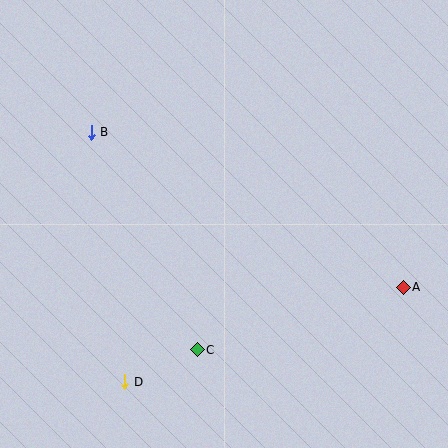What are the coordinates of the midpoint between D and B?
The midpoint between D and B is at (108, 257).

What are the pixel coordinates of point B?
Point B is at (91, 132).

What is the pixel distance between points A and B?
The distance between A and B is 348 pixels.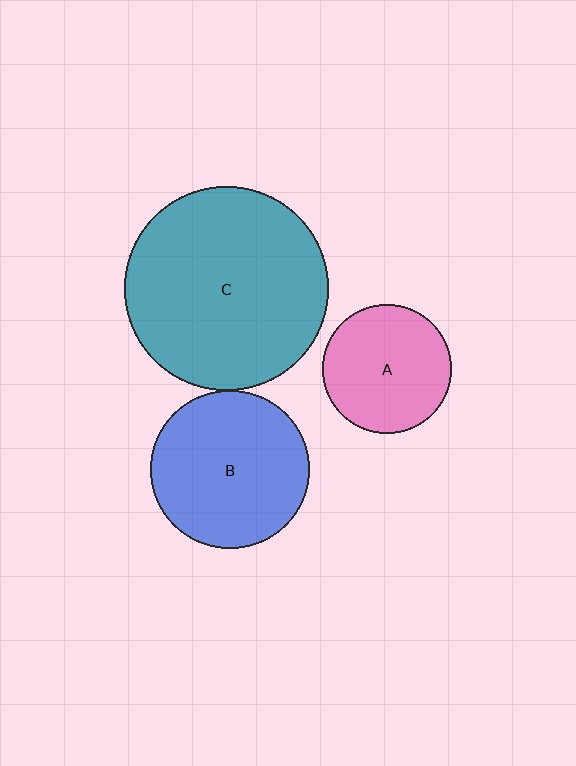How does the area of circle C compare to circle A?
Approximately 2.5 times.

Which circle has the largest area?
Circle C (teal).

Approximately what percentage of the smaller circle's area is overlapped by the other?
Approximately 5%.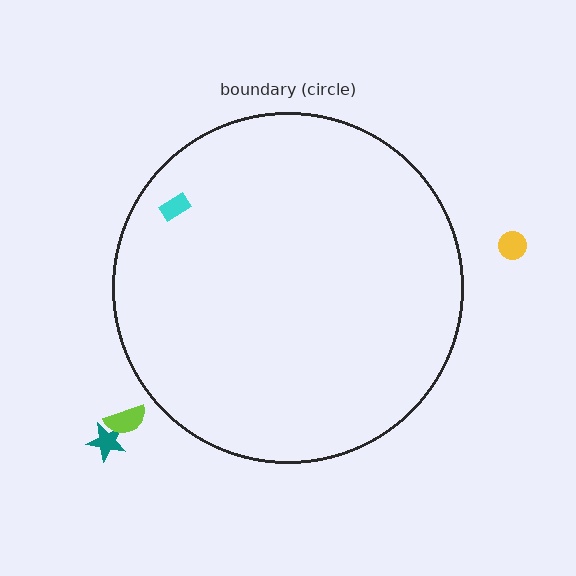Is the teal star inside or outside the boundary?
Outside.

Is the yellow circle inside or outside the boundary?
Outside.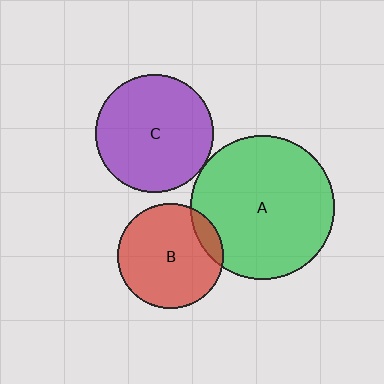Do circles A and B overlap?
Yes.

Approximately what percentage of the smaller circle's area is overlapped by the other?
Approximately 10%.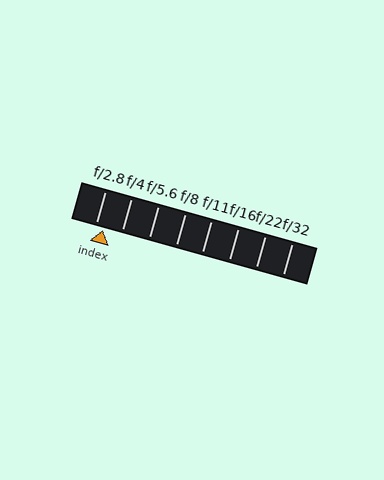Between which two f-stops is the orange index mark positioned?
The index mark is between f/2.8 and f/4.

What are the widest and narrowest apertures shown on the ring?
The widest aperture shown is f/2.8 and the narrowest is f/32.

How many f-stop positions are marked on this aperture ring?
There are 8 f-stop positions marked.